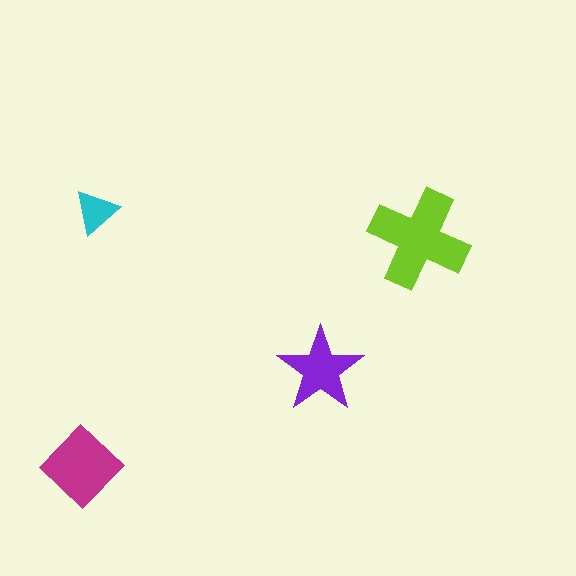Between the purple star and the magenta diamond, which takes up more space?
The magenta diamond.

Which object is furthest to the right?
The lime cross is rightmost.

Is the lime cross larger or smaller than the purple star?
Larger.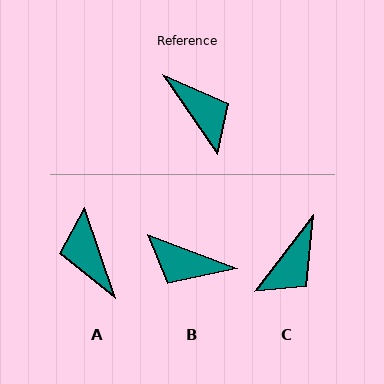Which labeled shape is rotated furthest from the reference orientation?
A, about 164 degrees away.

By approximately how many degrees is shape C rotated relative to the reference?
Approximately 72 degrees clockwise.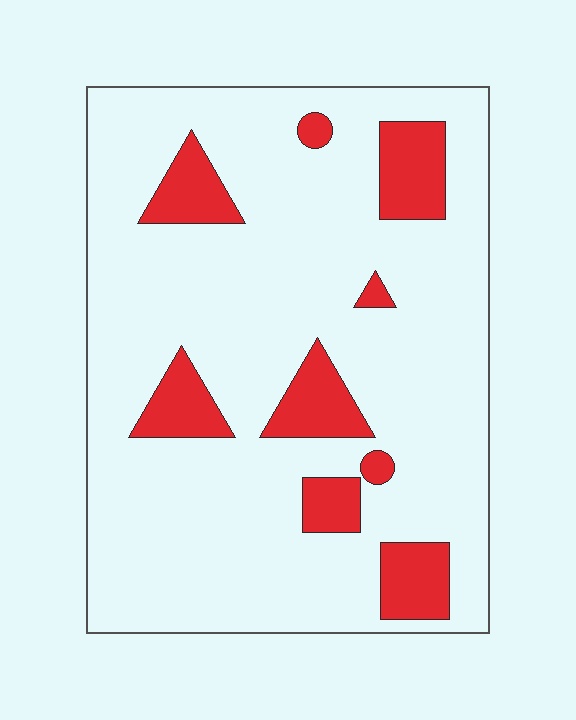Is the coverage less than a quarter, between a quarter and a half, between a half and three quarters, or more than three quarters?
Less than a quarter.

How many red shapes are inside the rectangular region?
9.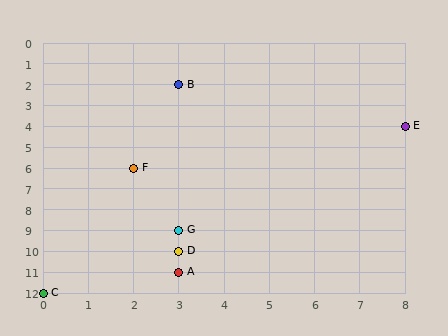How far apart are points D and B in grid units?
Points D and B are 8 rows apart.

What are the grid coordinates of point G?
Point G is at grid coordinates (3, 9).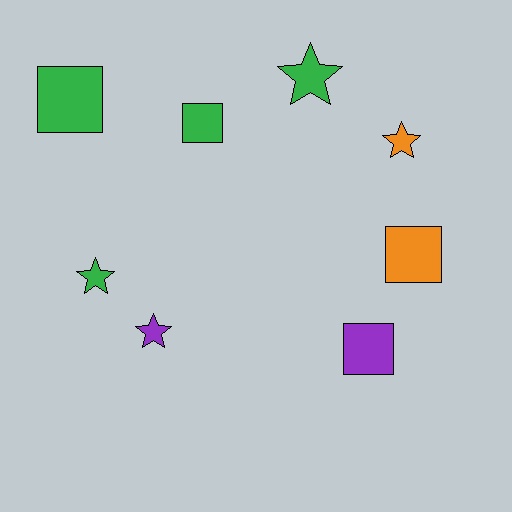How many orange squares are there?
There is 1 orange square.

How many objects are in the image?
There are 8 objects.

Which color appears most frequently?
Green, with 4 objects.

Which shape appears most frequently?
Square, with 4 objects.